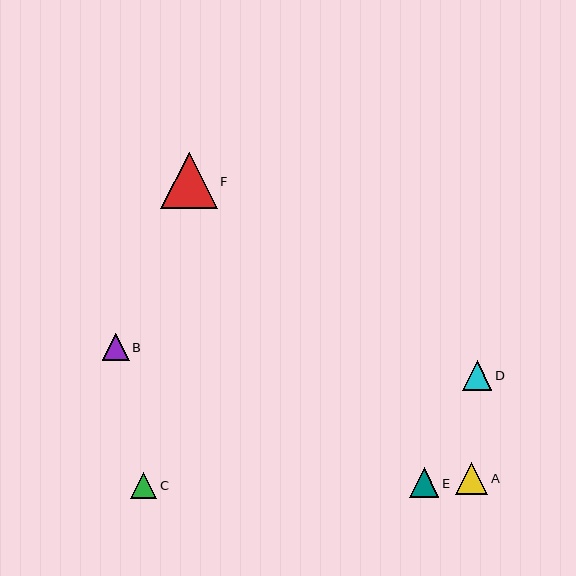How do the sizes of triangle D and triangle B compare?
Triangle D and triangle B are approximately the same size.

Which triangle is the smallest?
Triangle C is the smallest with a size of approximately 26 pixels.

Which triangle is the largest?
Triangle F is the largest with a size of approximately 56 pixels.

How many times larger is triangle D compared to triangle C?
Triangle D is approximately 1.1 times the size of triangle C.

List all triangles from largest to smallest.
From largest to smallest: F, A, D, E, B, C.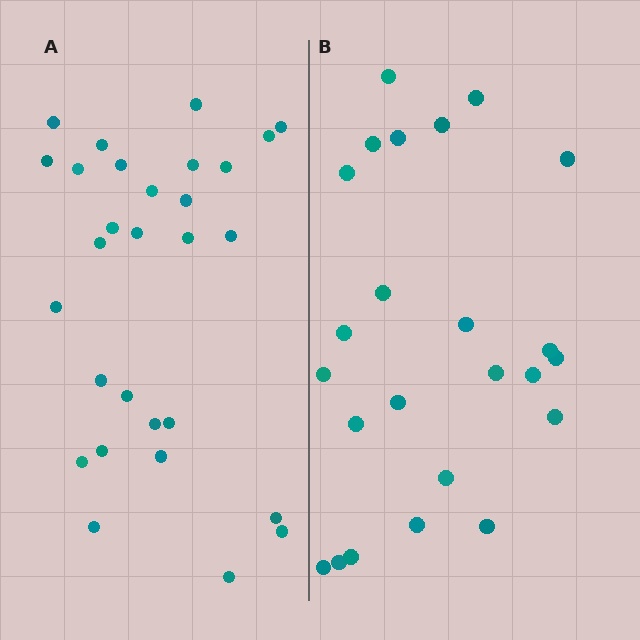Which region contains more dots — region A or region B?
Region A (the left region) has more dots.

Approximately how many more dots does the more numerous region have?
Region A has about 5 more dots than region B.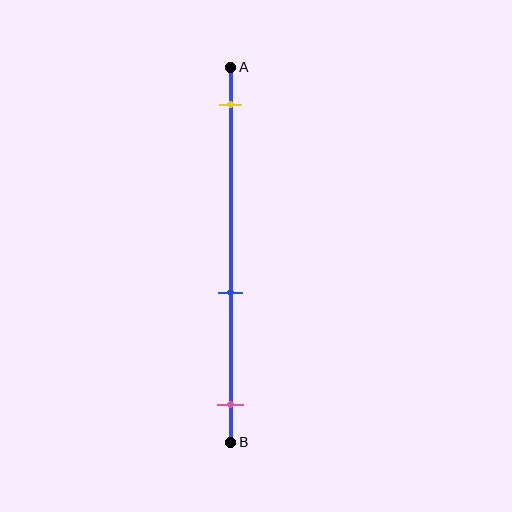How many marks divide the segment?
There are 3 marks dividing the segment.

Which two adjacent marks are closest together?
The blue and pink marks are the closest adjacent pair.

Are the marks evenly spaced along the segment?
No, the marks are not evenly spaced.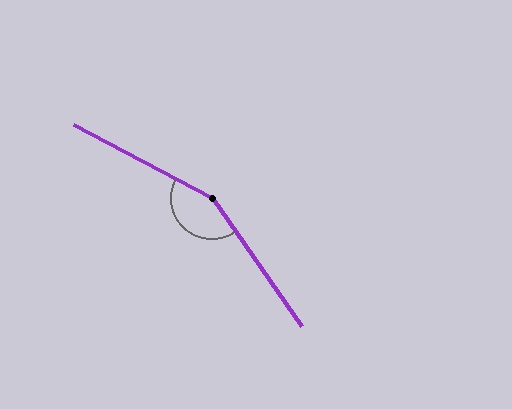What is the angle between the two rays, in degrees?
Approximately 153 degrees.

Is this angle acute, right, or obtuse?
It is obtuse.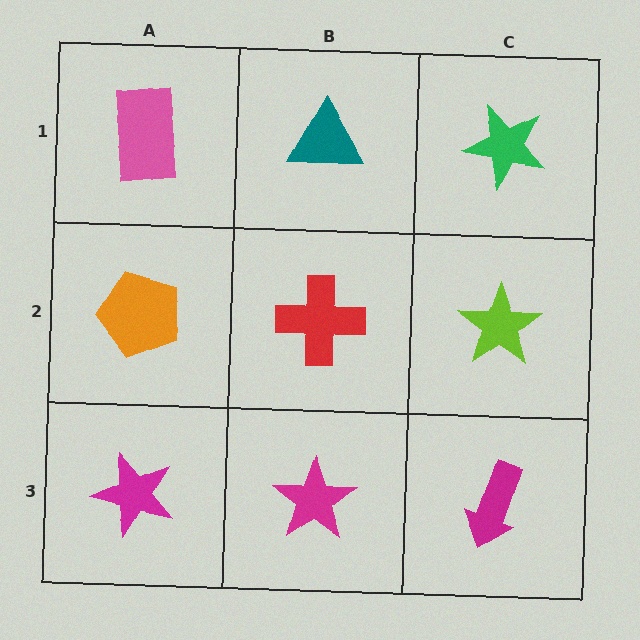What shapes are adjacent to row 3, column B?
A red cross (row 2, column B), a magenta star (row 3, column A), a magenta arrow (row 3, column C).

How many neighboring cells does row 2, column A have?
3.